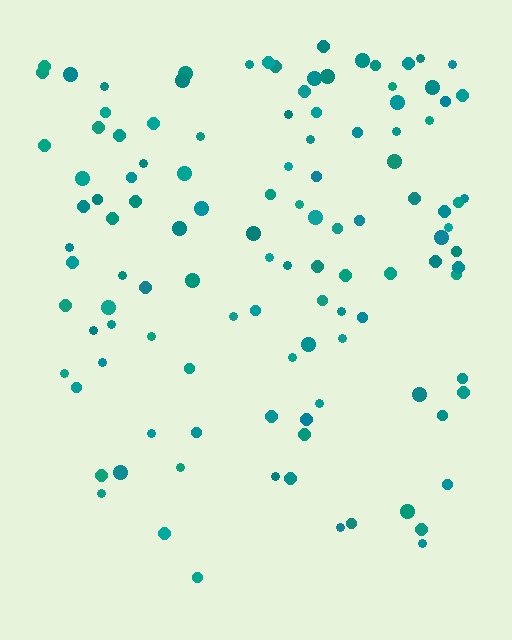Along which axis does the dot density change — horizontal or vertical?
Vertical.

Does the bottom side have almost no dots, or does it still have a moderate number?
Still a moderate number, just noticeably fewer than the top.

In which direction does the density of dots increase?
From bottom to top, with the top side densest.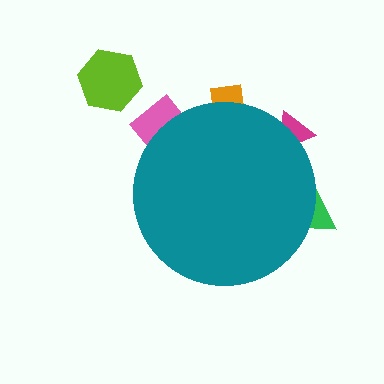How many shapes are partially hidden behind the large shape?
4 shapes are partially hidden.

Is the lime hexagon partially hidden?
No, the lime hexagon is fully visible.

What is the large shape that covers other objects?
A teal circle.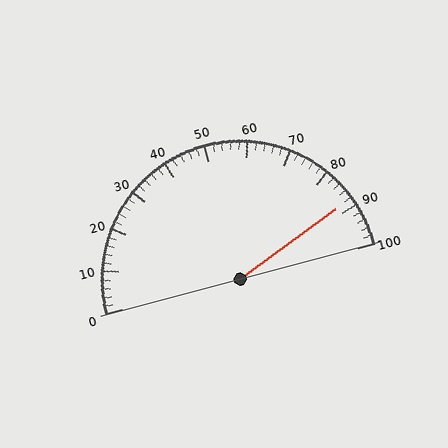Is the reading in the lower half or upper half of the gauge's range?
The reading is in the upper half of the range (0 to 100).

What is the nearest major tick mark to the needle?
The nearest major tick mark is 90.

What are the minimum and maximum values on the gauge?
The gauge ranges from 0 to 100.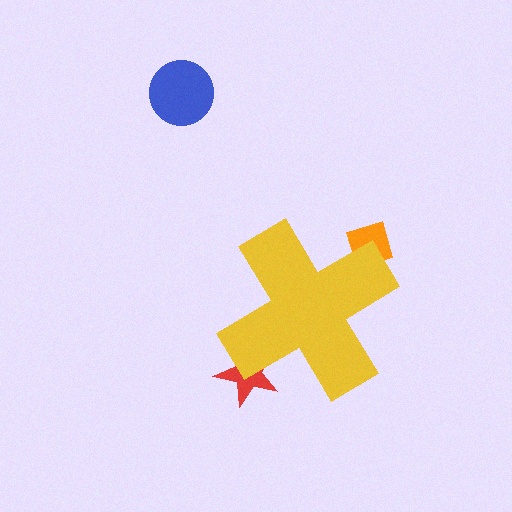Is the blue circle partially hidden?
No, the blue circle is fully visible.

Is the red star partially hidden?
Yes, the red star is partially hidden behind the yellow cross.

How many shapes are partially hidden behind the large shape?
2 shapes are partially hidden.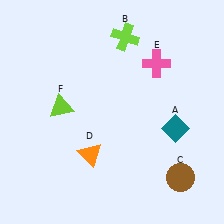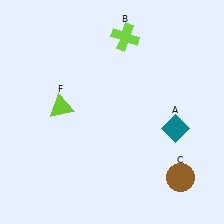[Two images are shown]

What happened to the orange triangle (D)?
The orange triangle (D) was removed in Image 2. It was in the bottom-left area of Image 1.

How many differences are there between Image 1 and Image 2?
There are 2 differences between the two images.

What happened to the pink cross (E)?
The pink cross (E) was removed in Image 2. It was in the top-right area of Image 1.